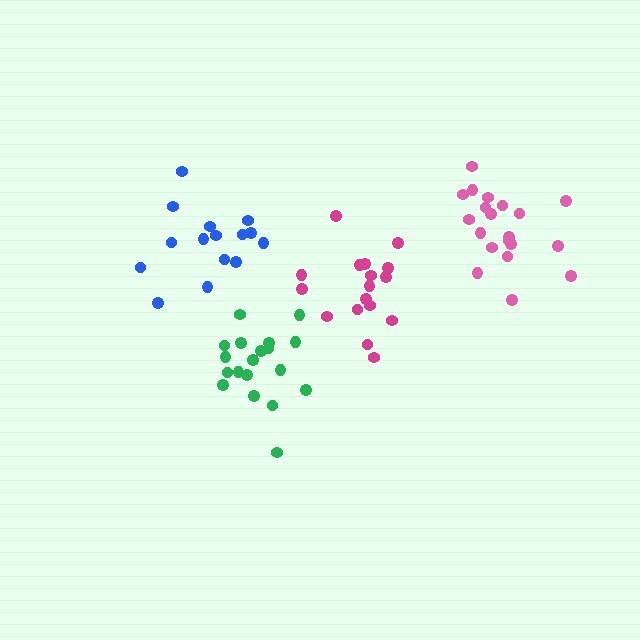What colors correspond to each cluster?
The clusters are colored: pink, magenta, green, blue.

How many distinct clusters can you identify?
There are 4 distinct clusters.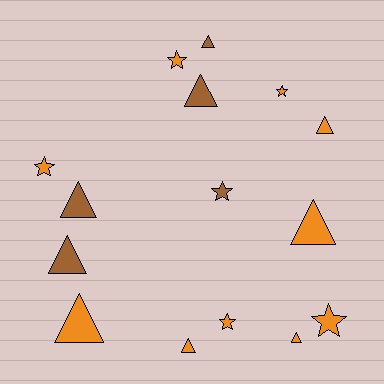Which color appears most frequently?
Orange, with 10 objects.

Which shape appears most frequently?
Triangle, with 9 objects.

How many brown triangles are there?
There are 4 brown triangles.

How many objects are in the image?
There are 15 objects.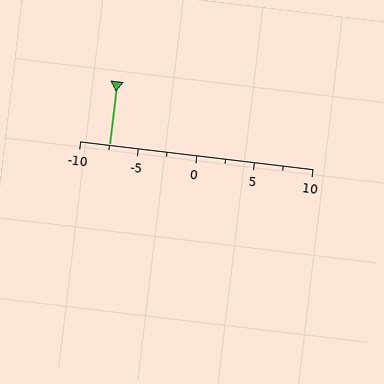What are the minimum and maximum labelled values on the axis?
The axis runs from -10 to 10.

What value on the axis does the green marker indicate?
The marker indicates approximately -7.5.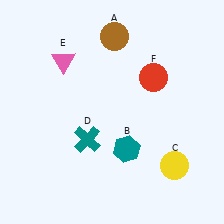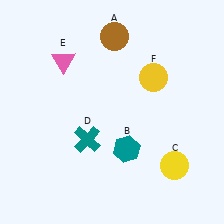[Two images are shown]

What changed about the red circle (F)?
In Image 1, F is red. In Image 2, it changed to yellow.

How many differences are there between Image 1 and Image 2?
There is 1 difference between the two images.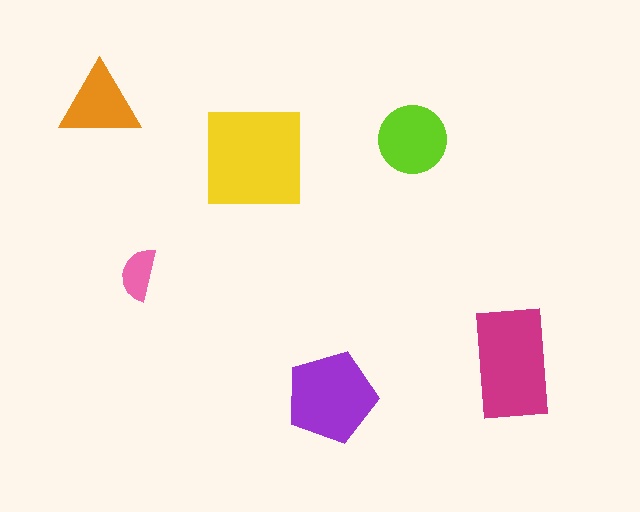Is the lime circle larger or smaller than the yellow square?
Smaller.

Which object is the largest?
The yellow square.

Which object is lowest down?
The purple pentagon is bottommost.